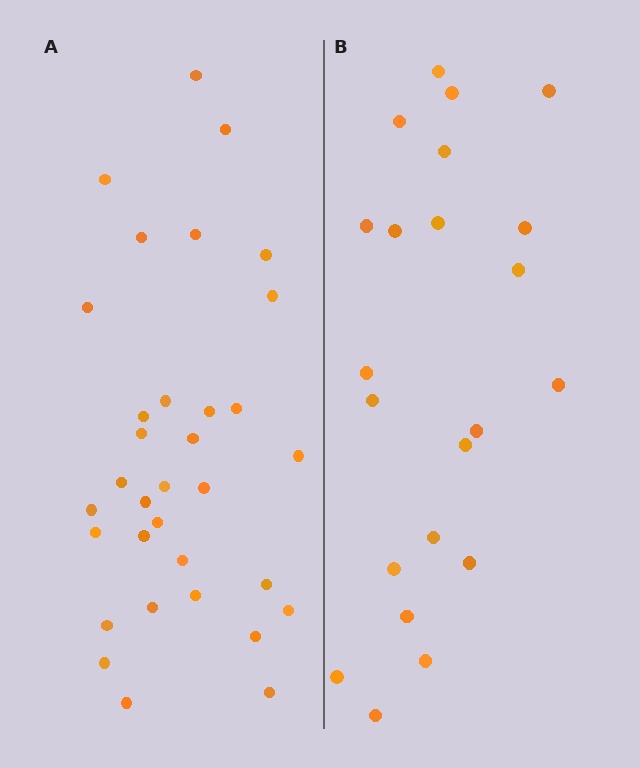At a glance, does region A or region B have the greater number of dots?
Region A (the left region) has more dots.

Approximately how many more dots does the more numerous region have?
Region A has roughly 12 or so more dots than region B.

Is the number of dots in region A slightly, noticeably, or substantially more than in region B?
Region A has substantially more. The ratio is roughly 1.5 to 1.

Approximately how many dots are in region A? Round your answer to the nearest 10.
About 30 dots. (The exact count is 33, which rounds to 30.)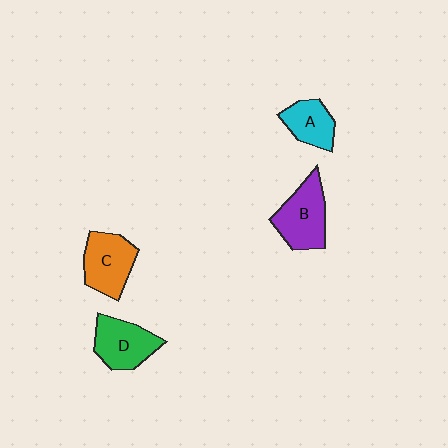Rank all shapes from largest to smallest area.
From largest to smallest: B (purple), C (orange), D (green), A (cyan).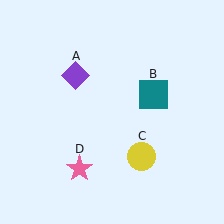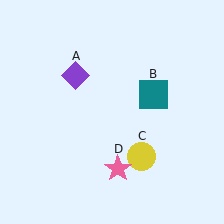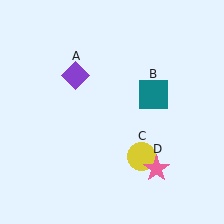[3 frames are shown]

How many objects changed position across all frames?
1 object changed position: pink star (object D).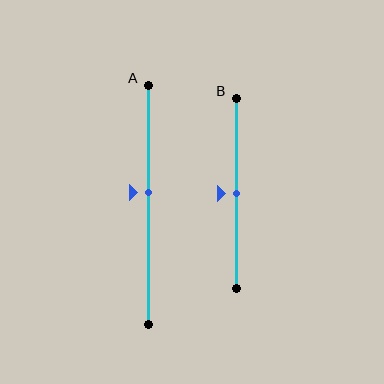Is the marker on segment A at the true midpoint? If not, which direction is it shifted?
No, the marker on segment A is shifted upward by about 5% of the segment length.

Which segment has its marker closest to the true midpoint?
Segment B has its marker closest to the true midpoint.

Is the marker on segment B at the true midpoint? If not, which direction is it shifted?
Yes, the marker on segment B is at the true midpoint.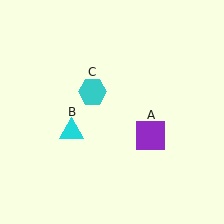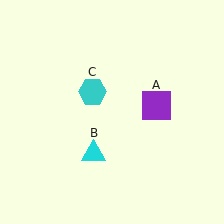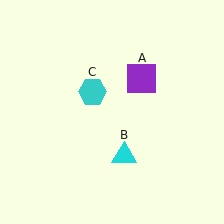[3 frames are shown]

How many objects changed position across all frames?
2 objects changed position: purple square (object A), cyan triangle (object B).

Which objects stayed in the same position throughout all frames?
Cyan hexagon (object C) remained stationary.